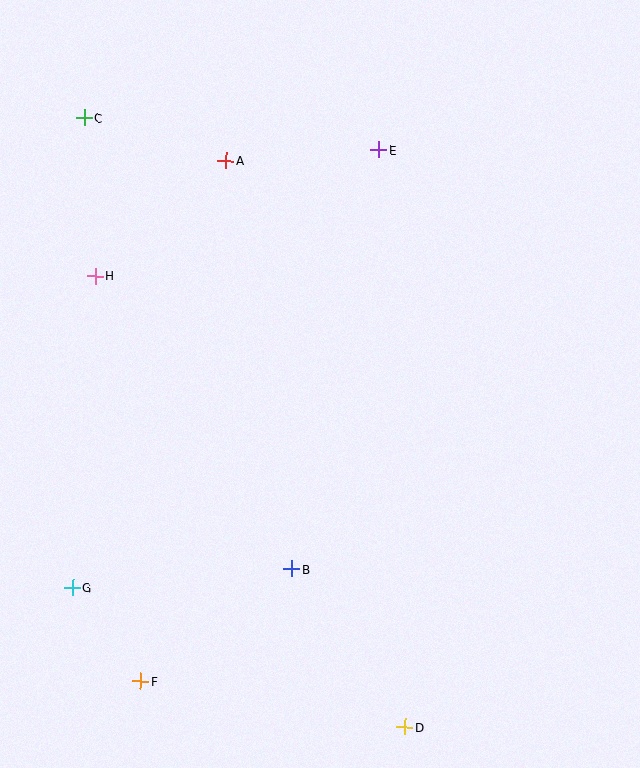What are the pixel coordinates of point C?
Point C is at (84, 118).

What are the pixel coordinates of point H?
Point H is at (95, 276).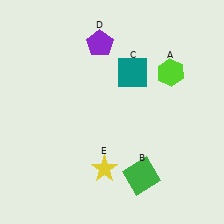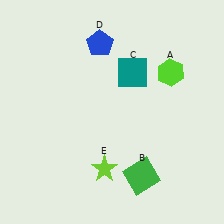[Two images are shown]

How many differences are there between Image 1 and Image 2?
There are 2 differences between the two images.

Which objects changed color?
D changed from purple to blue. E changed from yellow to lime.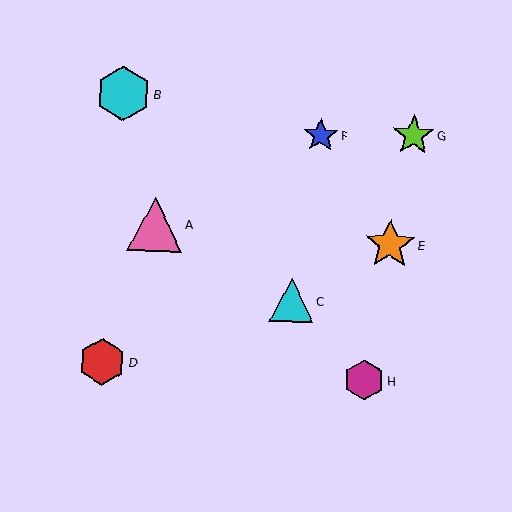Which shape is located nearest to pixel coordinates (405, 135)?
The lime star (labeled G) at (414, 135) is nearest to that location.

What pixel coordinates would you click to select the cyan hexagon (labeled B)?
Click at (123, 94) to select the cyan hexagon B.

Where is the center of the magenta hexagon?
The center of the magenta hexagon is at (364, 380).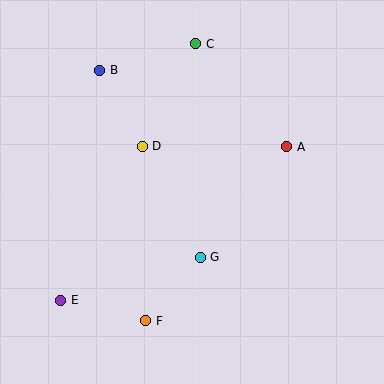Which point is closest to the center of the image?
Point G at (200, 257) is closest to the center.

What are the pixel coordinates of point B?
Point B is at (100, 70).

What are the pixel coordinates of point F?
Point F is at (146, 321).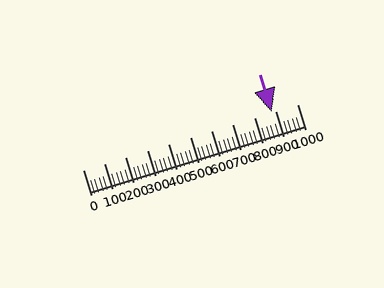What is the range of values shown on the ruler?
The ruler shows values from 0 to 1000.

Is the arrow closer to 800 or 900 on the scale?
The arrow is closer to 900.